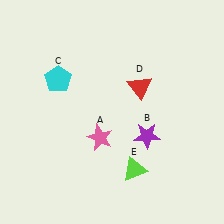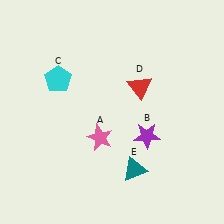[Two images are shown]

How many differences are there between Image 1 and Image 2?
There is 1 difference between the two images.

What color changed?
The triangle (E) changed from lime in Image 1 to teal in Image 2.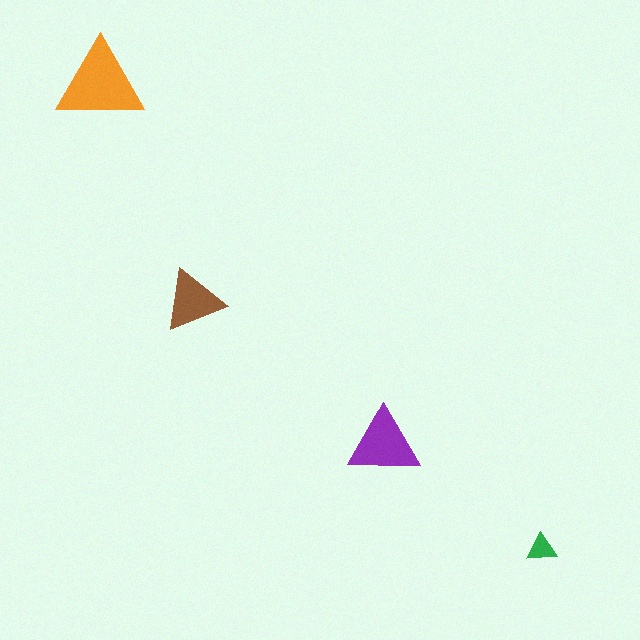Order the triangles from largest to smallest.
the orange one, the purple one, the brown one, the green one.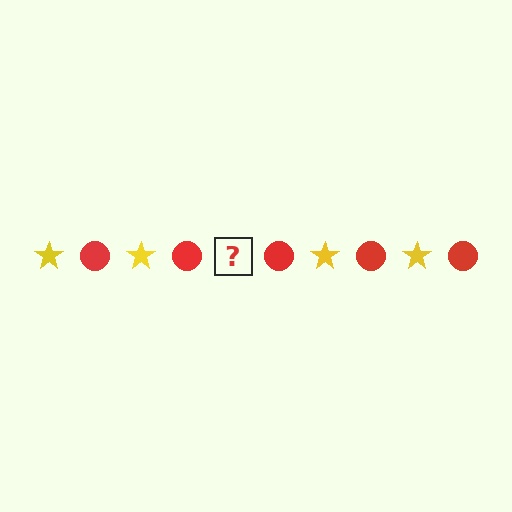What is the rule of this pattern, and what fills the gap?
The rule is that the pattern alternates between yellow star and red circle. The gap should be filled with a yellow star.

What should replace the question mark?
The question mark should be replaced with a yellow star.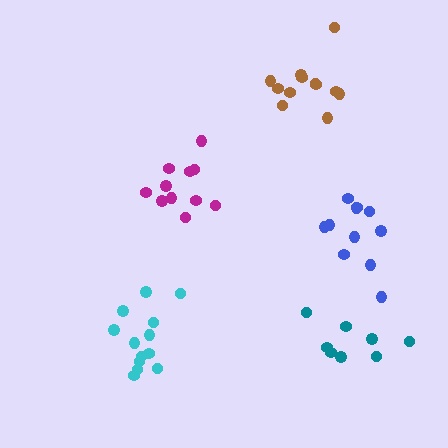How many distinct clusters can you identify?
There are 5 distinct clusters.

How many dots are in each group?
Group 1: 12 dots, Group 2: 11 dots, Group 3: 8 dots, Group 4: 11 dots, Group 5: 13 dots (55 total).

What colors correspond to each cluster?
The clusters are colored: brown, magenta, teal, blue, cyan.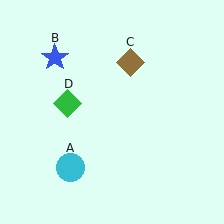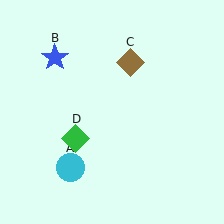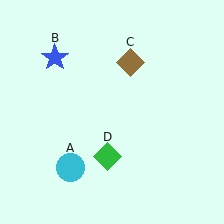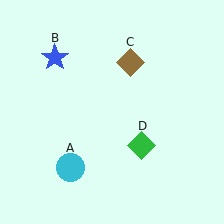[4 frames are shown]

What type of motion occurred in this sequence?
The green diamond (object D) rotated counterclockwise around the center of the scene.